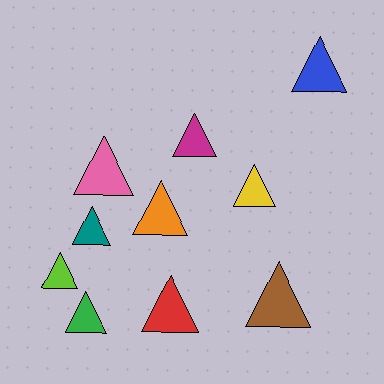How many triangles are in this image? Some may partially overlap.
There are 10 triangles.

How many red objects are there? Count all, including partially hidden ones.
There is 1 red object.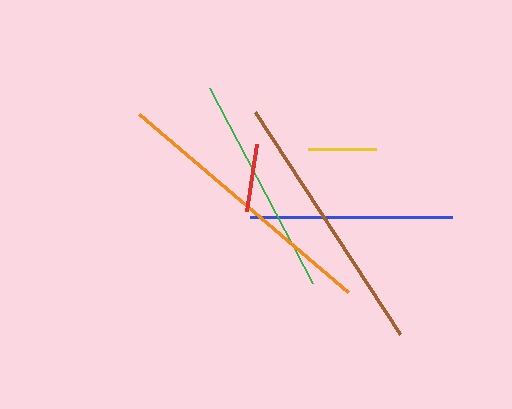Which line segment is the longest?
The orange line is the longest at approximately 274 pixels.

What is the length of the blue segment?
The blue segment is approximately 203 pixels long.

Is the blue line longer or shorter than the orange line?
The orange line is longer than the blue line.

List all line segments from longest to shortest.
From longest to shortest: orange, brown, green, blue, yellow, red.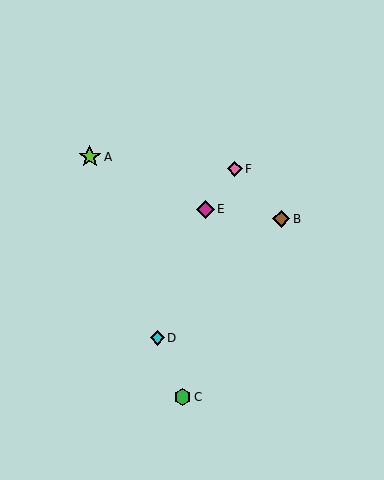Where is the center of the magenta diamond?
The center of the magenta diamond is at (205, 209).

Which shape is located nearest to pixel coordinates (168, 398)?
The green hexagon (labeled C) at (183, 397) is nearest to that location.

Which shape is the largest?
The lime star (labeled A) is the largest.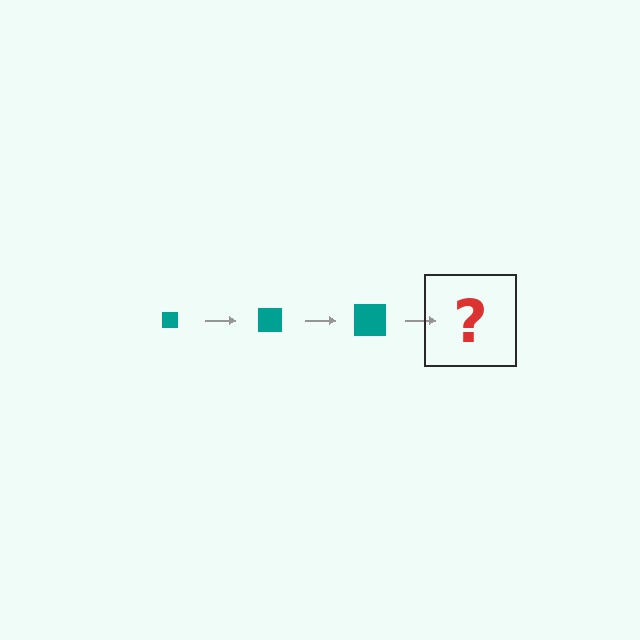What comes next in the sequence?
The next element should be a teal square, larger than the previous one.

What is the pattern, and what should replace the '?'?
The pattern is that the square gets progressively larger each step. The '?' should be a teal square, larger than the previous one.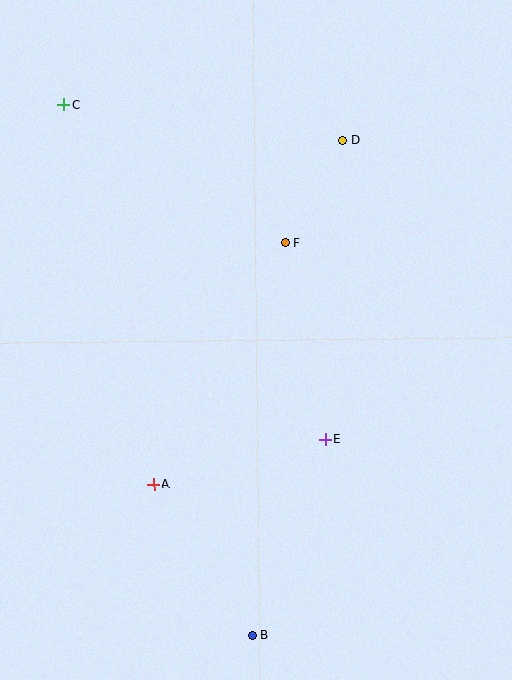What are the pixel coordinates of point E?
Point E is at (325, 439).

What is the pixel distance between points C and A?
The distance between C and A is 390 pixels.